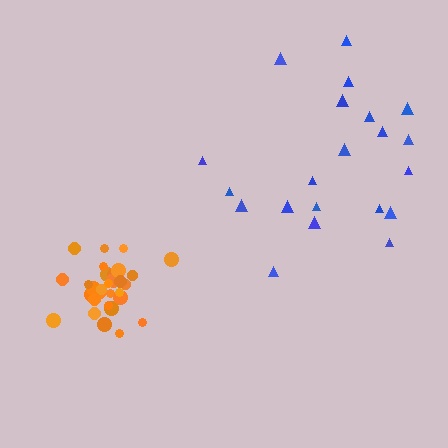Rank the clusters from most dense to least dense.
orange, blue.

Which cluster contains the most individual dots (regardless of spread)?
Orange (30).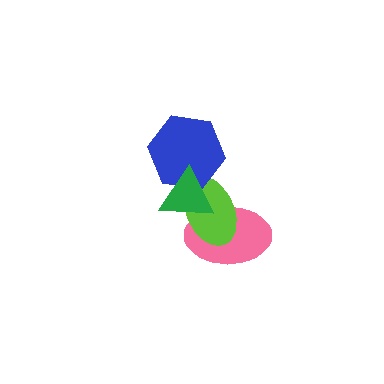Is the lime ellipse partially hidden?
Yes, it is partially covered by another shape.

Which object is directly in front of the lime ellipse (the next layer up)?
The blue hexagon is directly in front of the lime ellipse.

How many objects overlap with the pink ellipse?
2 objects overlap with the pink ellipse.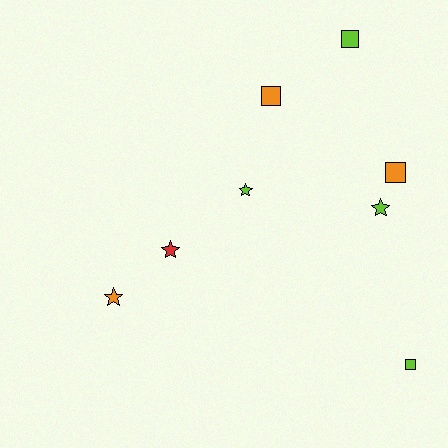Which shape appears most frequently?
Square, with 4 objects.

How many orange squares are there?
There are 2 orange squares.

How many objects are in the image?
There are 8 objects.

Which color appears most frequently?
Lime, with 4 objects.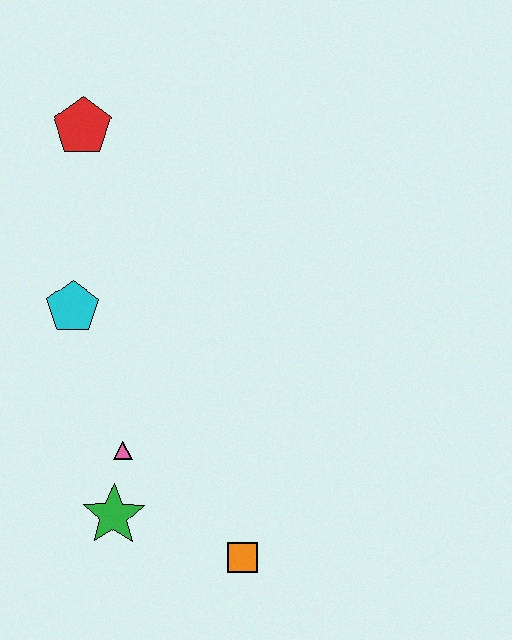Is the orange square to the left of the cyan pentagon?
No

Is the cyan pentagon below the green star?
No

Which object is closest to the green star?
The pink triangle is closest to the green star.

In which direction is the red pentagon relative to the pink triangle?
The red pentagon is above the pink triangle.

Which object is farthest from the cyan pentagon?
The orange square is farthest from the cyan pentagon.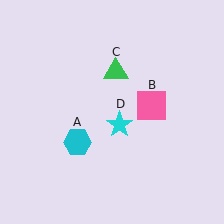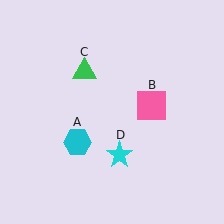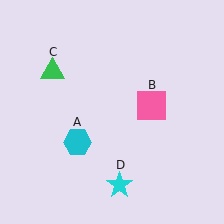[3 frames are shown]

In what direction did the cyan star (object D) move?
The cyan star (object D) moved down.